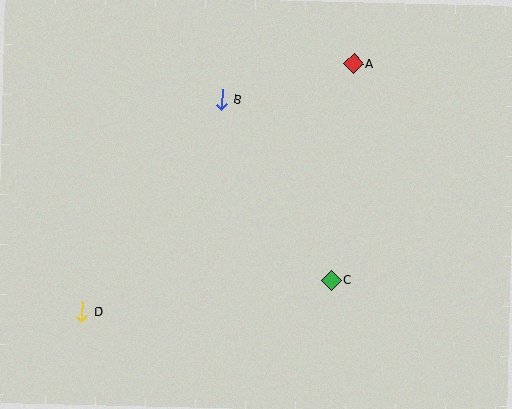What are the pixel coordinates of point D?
Point D is at (82, 311).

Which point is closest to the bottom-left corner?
Point D is closest to the bottom-left corner.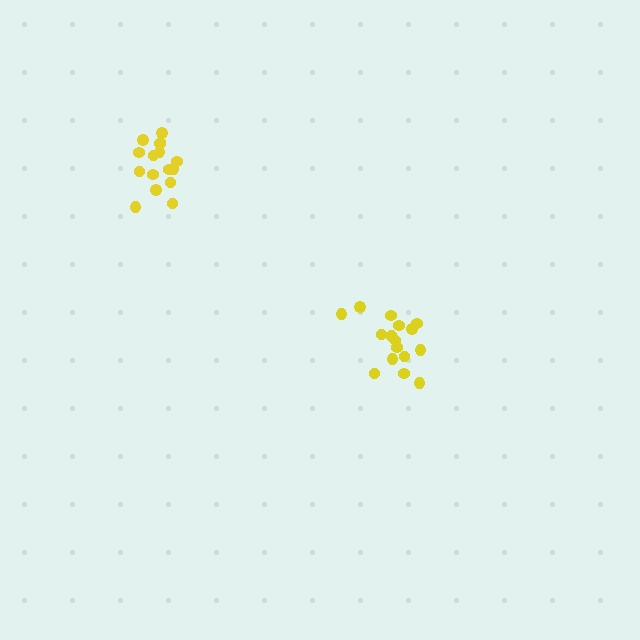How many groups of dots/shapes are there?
There are 2 groups.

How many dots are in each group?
Group 1: 17 dots, Group 2: 16 dots (33 total).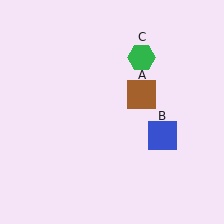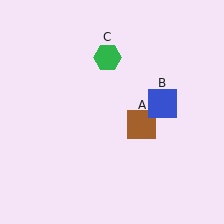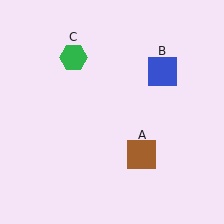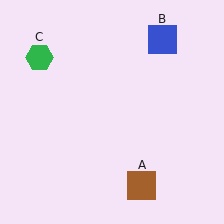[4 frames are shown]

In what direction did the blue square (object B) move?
The blue square (object B) moved up.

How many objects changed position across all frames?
3 objects changed position: brown square (object A), blue square (object B), green hexagon (object C).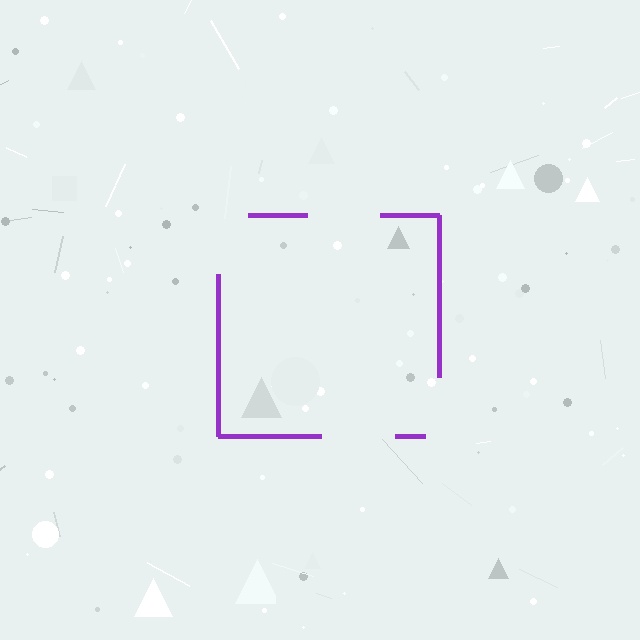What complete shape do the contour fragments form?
The contour fragments form a square.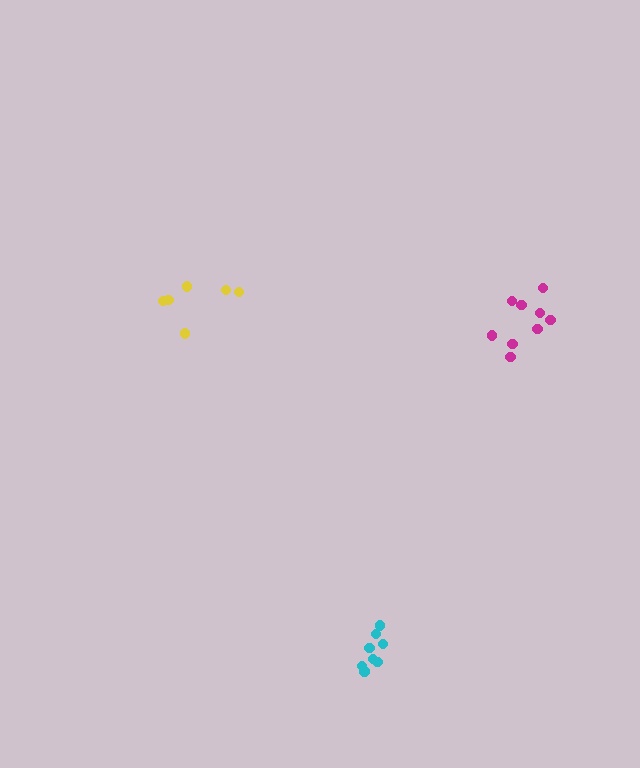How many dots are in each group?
Group 1: 10 dots, Group 2: 8 dots, Group 3: 6 dots (24 total).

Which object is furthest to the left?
The yellow cluster is leftmost.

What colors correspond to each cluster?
The clusters are colored: magenta, cyan, yellow.